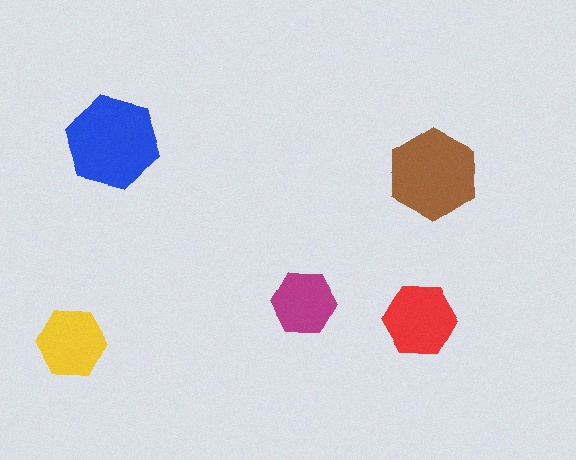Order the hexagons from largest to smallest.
the blue one, the brown one, the red one, the yellow one, the magenta one.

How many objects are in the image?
There are 5 objects in the image.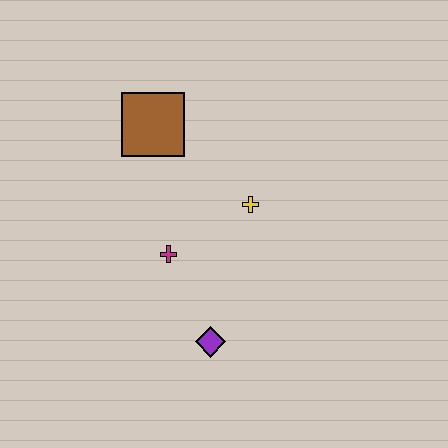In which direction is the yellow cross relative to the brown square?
The yellow cross is to the right of the brown square.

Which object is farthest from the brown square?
The purple diamond is farthest from the brown square.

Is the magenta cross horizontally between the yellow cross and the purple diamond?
No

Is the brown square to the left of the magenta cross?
Yes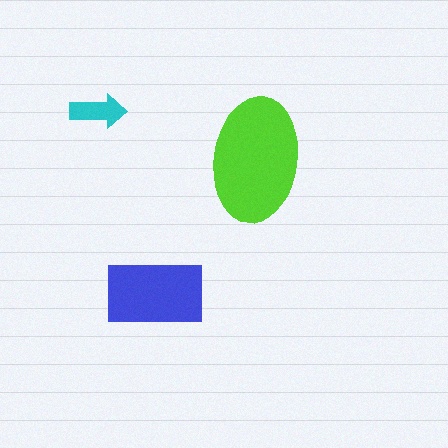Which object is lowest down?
The blue rectangle is bottommost.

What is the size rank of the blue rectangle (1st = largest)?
2nd.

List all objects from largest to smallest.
The lime ellipse, the blue rectangle, the cyan arrow.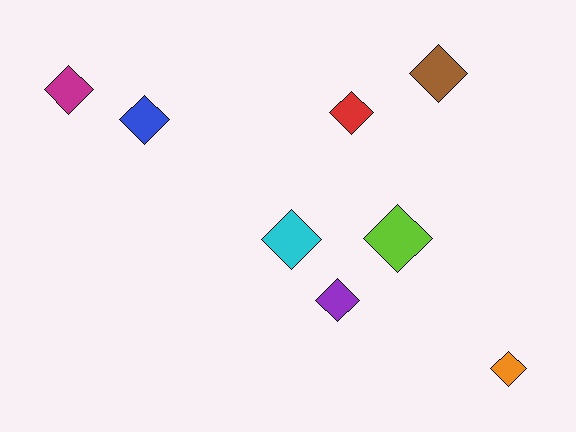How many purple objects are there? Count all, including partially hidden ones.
There is 1 purple object.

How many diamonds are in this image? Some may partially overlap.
There are 8 diamonds.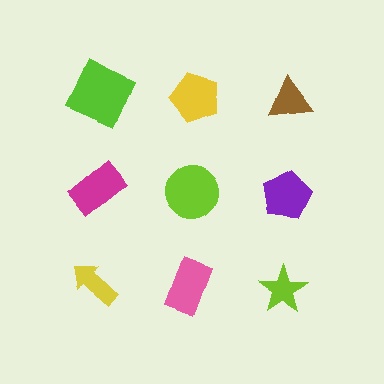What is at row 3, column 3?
A lime star.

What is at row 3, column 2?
A pink rectangle.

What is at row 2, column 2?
A lime circle.